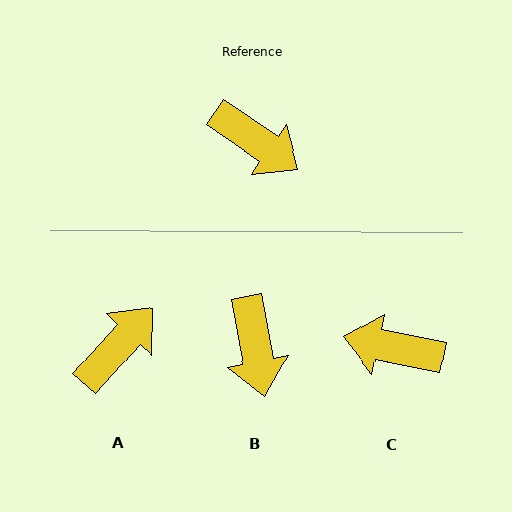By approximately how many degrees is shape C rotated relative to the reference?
Approximately 157 degrees clockwise.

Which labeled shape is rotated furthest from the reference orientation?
C, about 157 degrees away.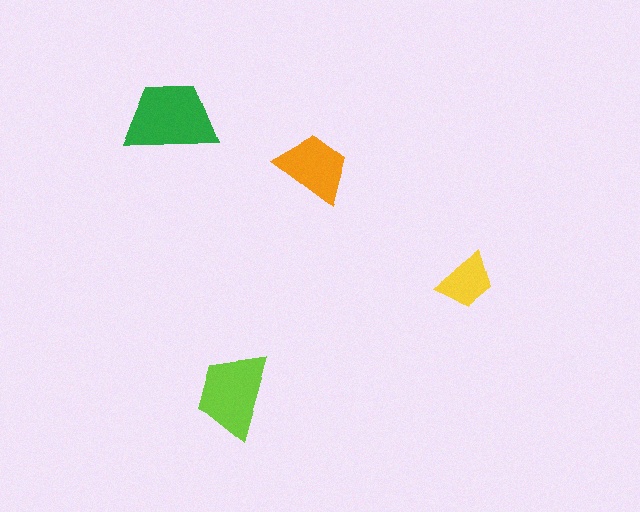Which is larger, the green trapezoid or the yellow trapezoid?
The green one.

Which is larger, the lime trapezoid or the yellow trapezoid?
The lime one.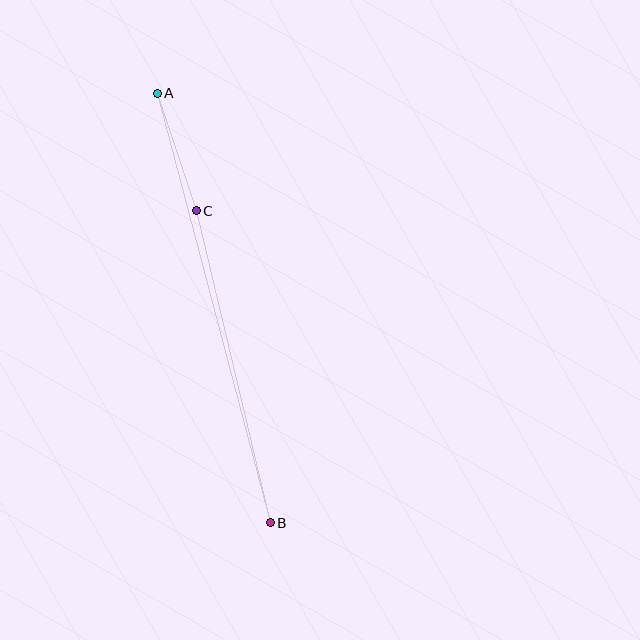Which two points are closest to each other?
Points A and C are closest to each other.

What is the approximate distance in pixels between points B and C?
The distance between B and C is approximately 321 pixels.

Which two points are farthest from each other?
Points A and B are farthest from each other.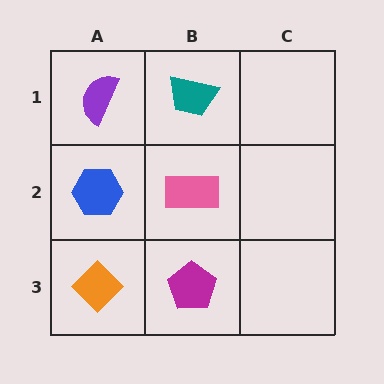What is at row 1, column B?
A teal trapezoid.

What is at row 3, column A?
An orange diamond.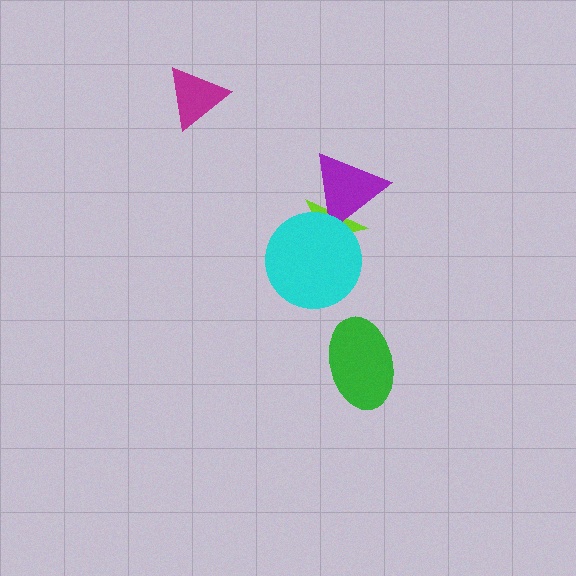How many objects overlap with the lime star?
2 objects overlap with the lime star.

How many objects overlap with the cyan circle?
2 objects overlap with the cyan circle.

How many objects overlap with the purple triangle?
2 objects overlap with the purple triangle.